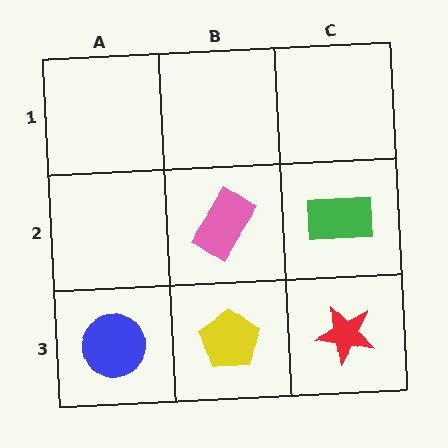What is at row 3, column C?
A red star.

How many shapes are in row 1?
0 shapes.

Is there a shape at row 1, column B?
No, that cell is empty.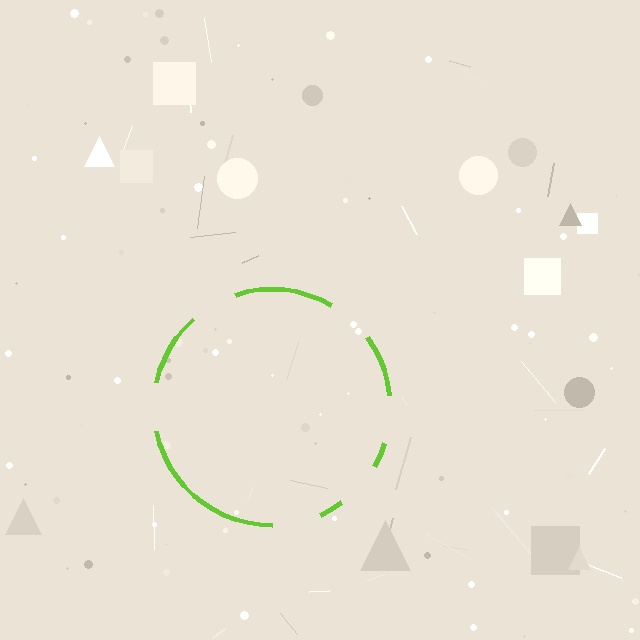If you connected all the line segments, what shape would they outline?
They would outline a circle.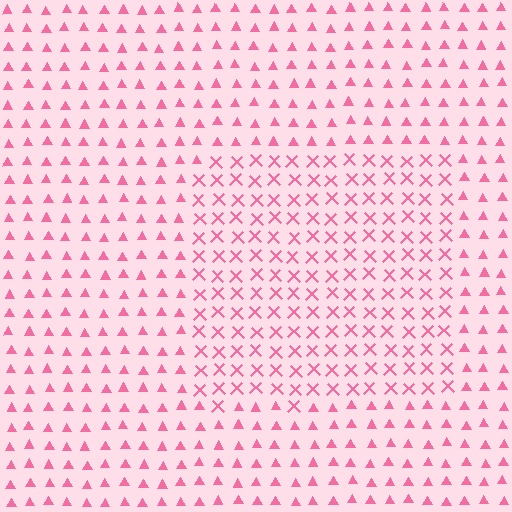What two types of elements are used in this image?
The image uses X marks inside the rectangle region and triangles outside it.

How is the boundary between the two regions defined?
The boundary is defined by a change in element shape: X marks inside vs. triangles outside. All elements share the same color and spacing.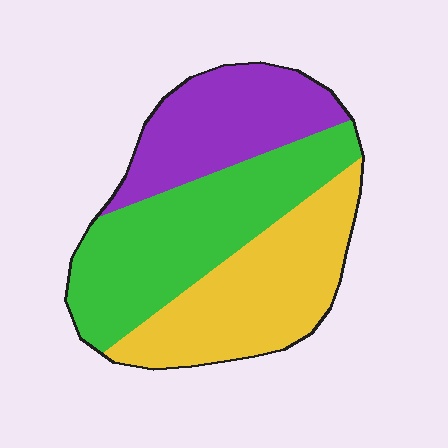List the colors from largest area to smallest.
From largest to smallest: green, yellow, purple.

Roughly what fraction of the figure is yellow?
Yellow covers roughly 35% of the figure.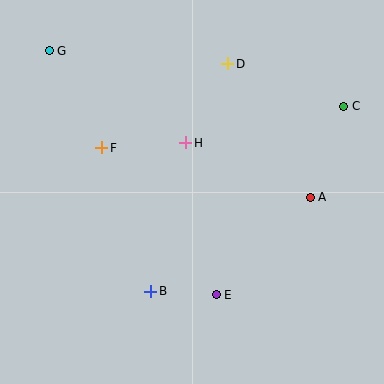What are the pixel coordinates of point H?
Point H is at (186, 143).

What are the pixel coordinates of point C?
Point C is at (344, 106).